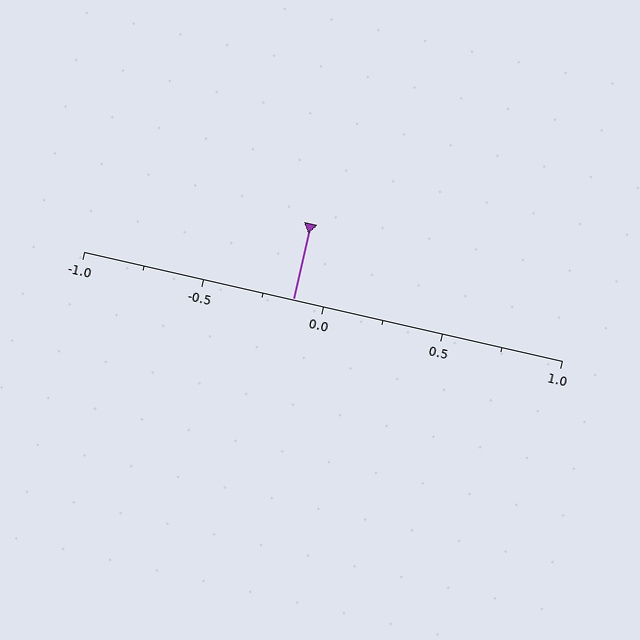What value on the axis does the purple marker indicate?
The marker indicates approximately -0.12.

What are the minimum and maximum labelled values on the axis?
The axis runs from -1.0 to 1.0.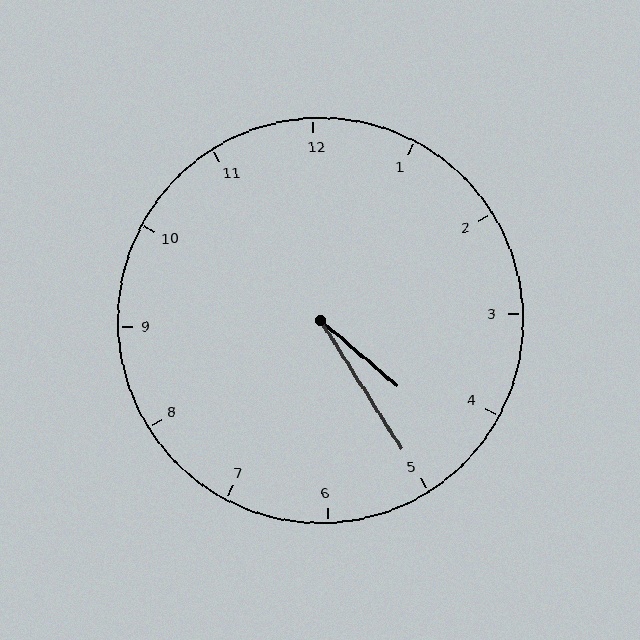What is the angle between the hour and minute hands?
Approximately 18 degrees.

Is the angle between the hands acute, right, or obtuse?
It is acute.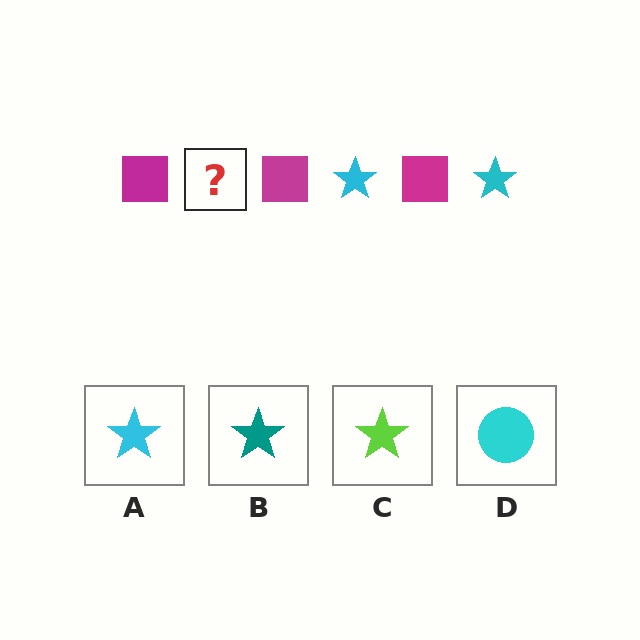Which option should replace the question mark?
Option A.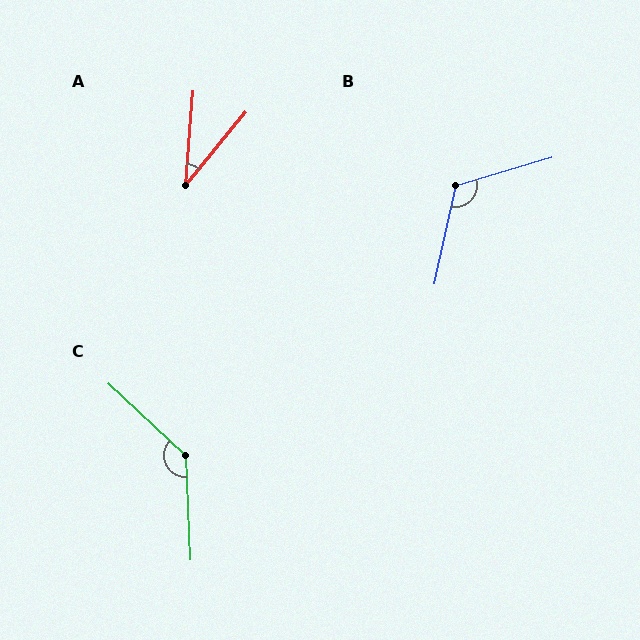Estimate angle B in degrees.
Approximately 119 degrees.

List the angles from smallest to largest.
A (35°), B (119°), C (135°).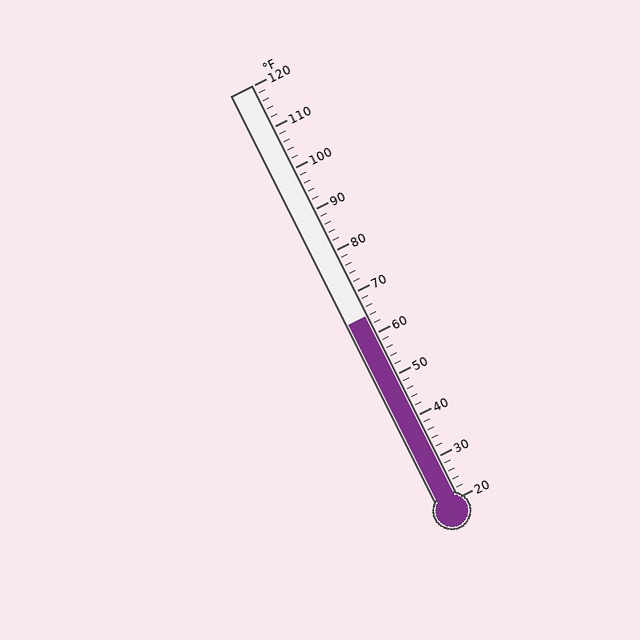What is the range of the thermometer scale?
The thermometer scale ranges from 20°F to 120°F.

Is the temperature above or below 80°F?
The temperature is below 80°F.